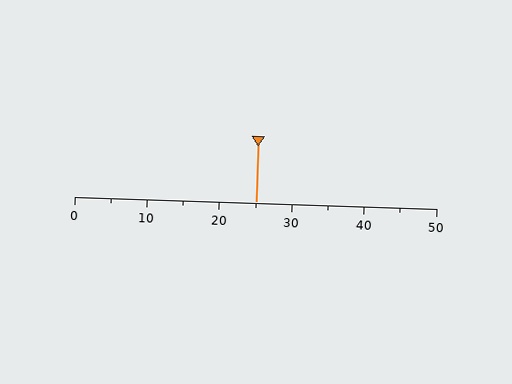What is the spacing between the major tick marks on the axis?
The major ticks are spaced 10 apart.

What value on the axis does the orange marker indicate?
The marker indicates approximately 25.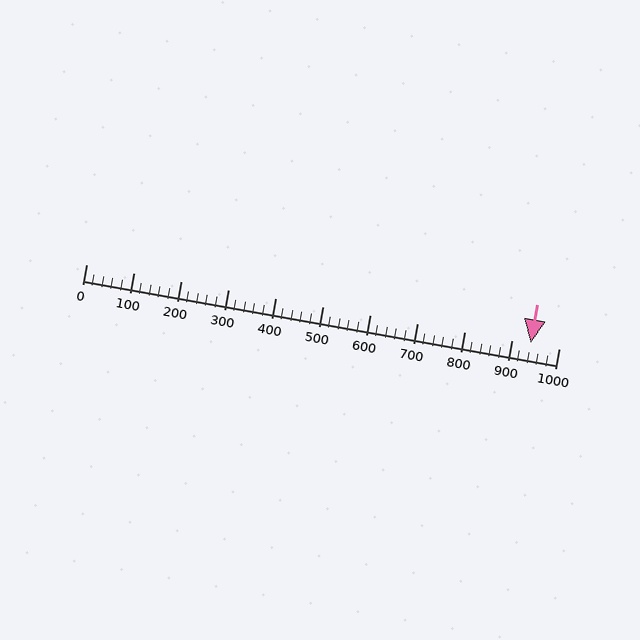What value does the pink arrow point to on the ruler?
The pink arrow points to approximately 940.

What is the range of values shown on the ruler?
The ruler shows values from 0 to 1000.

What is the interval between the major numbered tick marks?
The major tick marks are spaced 100 units apart.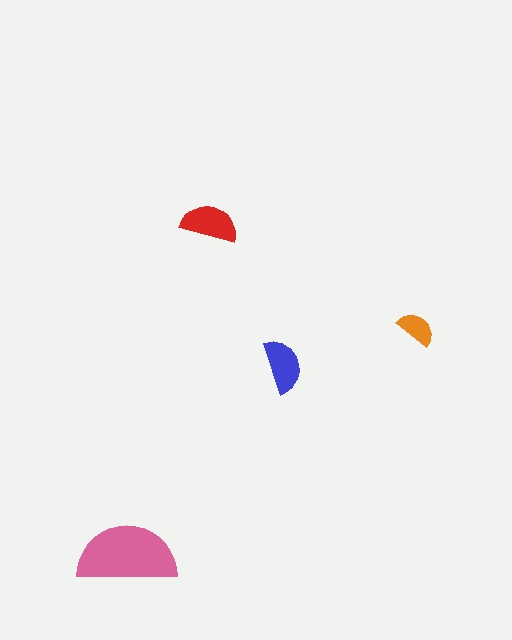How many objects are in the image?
There are 4 objects in the image.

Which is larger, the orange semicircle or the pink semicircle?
The pink one.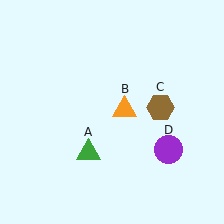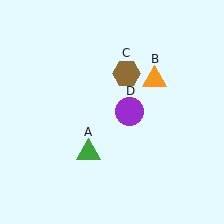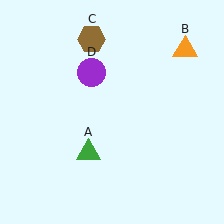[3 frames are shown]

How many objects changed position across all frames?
3 objects changed position: orange triangle (object B), brown hexagon (object C), purple circle (object D).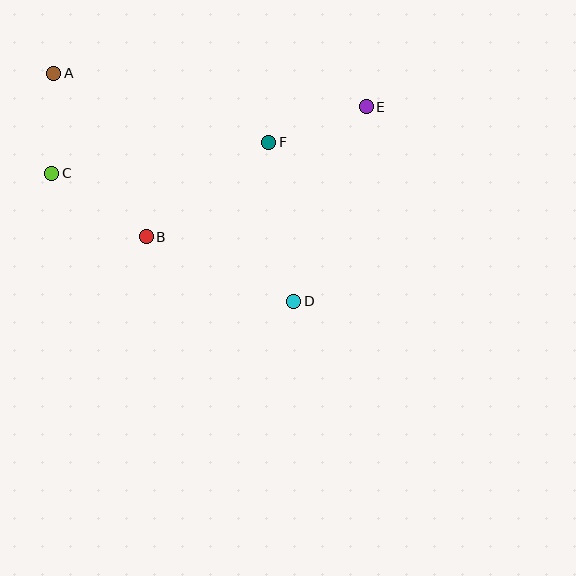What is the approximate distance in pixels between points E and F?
The distance between E and F is approximately 104 pixels.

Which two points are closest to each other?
Points A and C are closest to each other.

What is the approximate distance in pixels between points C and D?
The distance between C and D is approximately 274 pixels.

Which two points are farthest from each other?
Points A and D are farthest from each other.